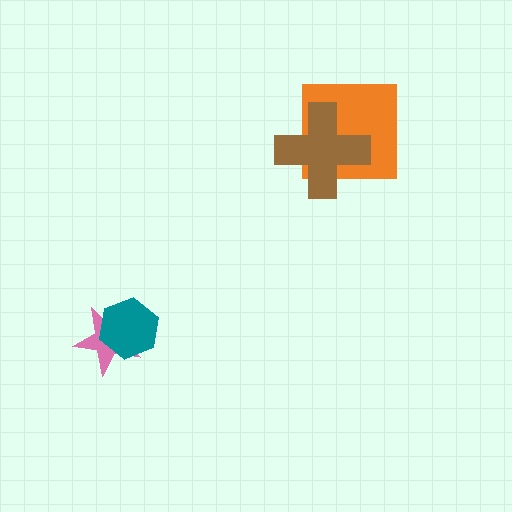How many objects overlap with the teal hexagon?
1 object overlaps with the teal hexagon.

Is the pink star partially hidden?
Yes, it is partially covered by another shape.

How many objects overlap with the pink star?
1 object overlaps with the pink star.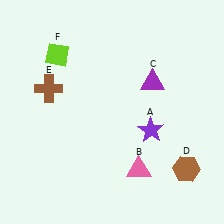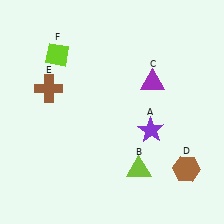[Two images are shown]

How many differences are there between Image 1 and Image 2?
There is 1 difference between the two images.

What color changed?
The triangle (B) changed from pink in Image 1 to lime in Image 2.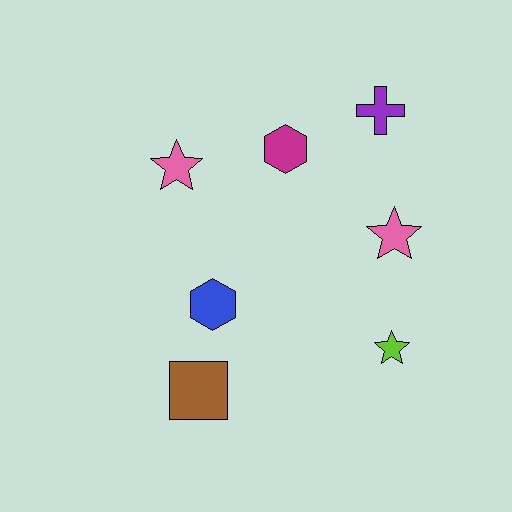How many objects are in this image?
There are 7 objects.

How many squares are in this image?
There is 1 square.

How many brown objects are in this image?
There is 1 brown object.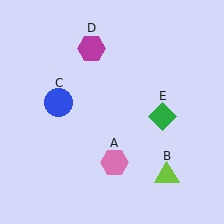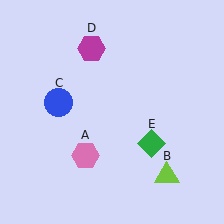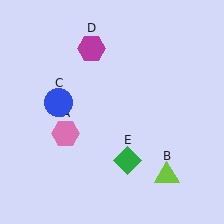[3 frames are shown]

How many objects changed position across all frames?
2 objects changed position: pink hexagon (object A), green diamond (object E).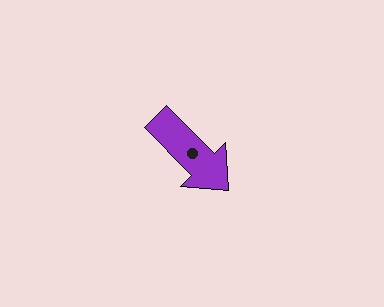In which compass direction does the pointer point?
Southeast.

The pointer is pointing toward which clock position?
Roughly 5 o'clock.